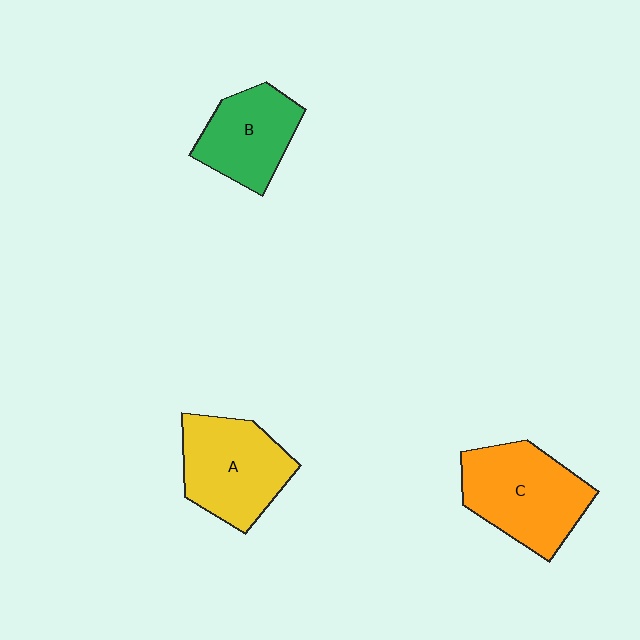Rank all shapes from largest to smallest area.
From largest to smallest: C (orange), A (yellow), B (green).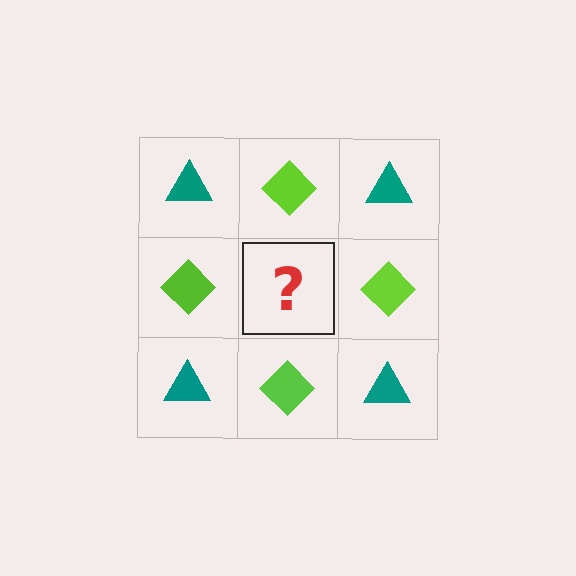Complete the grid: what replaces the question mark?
The question mark should be replaced with a teal triangle.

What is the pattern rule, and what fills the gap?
The rule is that it alternates teal triangle and lime diamond in a checkerboard pattern. The gap should be filled with a teal triangle.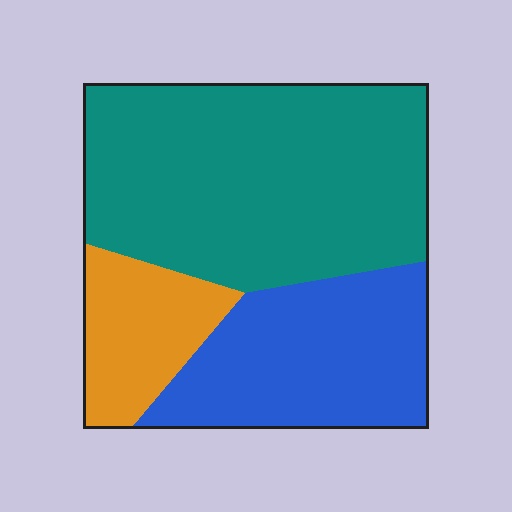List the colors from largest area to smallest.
From largest to smallest: teal, blue, orange.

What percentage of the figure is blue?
Blue covers 30% of the figure.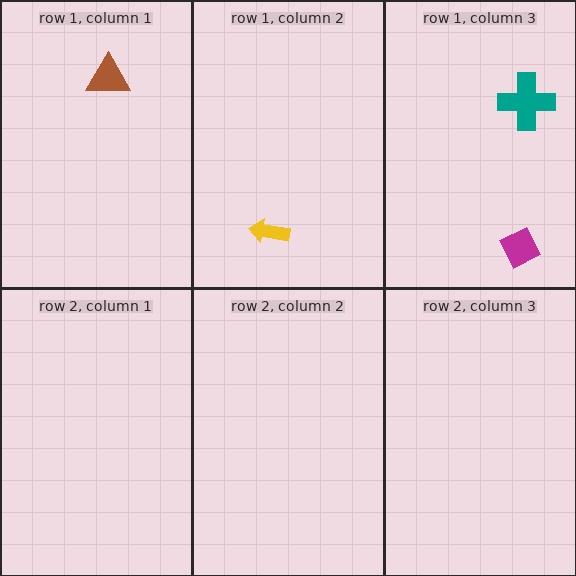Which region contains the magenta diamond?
The row 1, column 3 region.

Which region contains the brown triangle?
The row 1, column 1 region.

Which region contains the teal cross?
The row 1, column 3 region.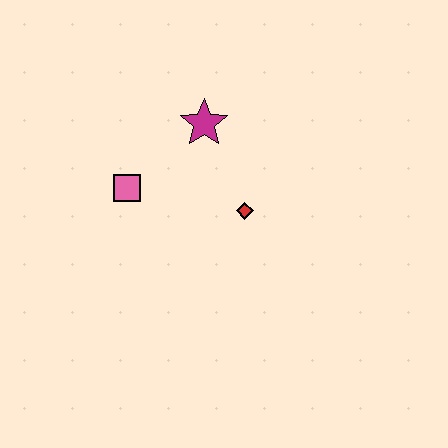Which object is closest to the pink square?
The magenta star is closest to the pink square.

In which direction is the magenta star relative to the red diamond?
The magenta star is above the red diamond.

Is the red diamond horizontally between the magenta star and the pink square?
No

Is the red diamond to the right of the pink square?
Yes